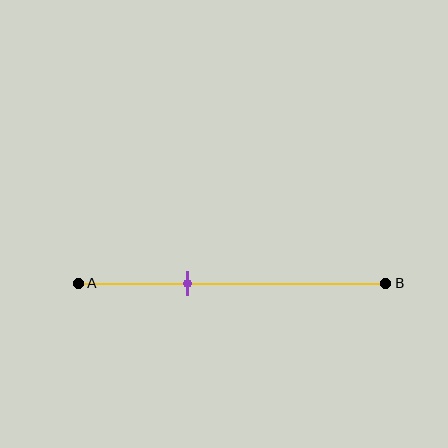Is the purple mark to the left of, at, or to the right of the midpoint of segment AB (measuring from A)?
The purple mark is to the left of the midpoint of segment AB.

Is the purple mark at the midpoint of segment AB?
No, the mark is at about 35% from A, not at the 50% midpoint.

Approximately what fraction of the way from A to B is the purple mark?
The purple mark is approximately 35% of the way from A to B.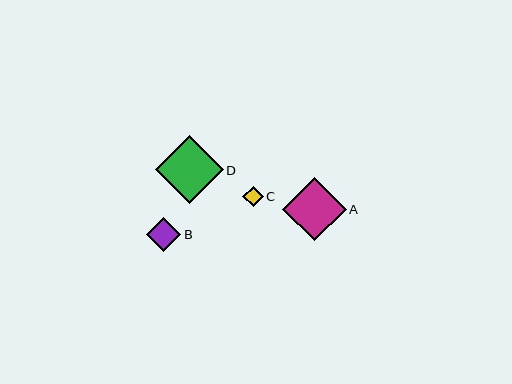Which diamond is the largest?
Diamond D is the largest with a size of approximately 68 pixels.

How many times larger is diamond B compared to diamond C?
Diamond B is approximately 1.7 times the size of diamond C.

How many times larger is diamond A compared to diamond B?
Diamond A is approximately 1.8 times the size of diamond B.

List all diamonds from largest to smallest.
From largest to smallest: D, A, B, C.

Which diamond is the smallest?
Diamond C is the smallest with a size of approximately 20 pixels.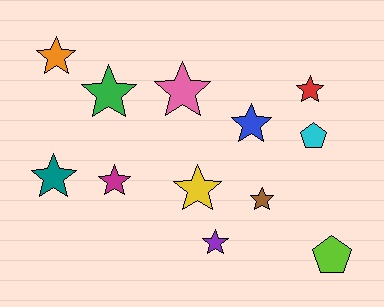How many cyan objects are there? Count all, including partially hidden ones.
There is 1 cyan object.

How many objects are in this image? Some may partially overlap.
There are 12 objects.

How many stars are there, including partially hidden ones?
There are 10 stars.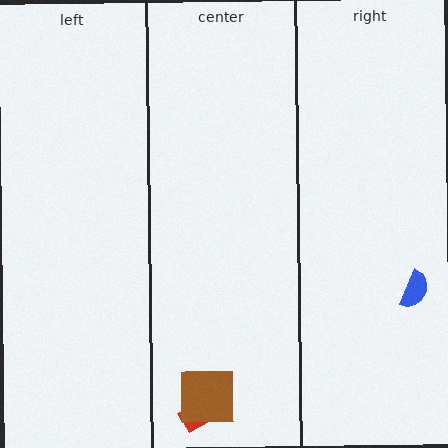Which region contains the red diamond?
The center region.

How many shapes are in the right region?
1.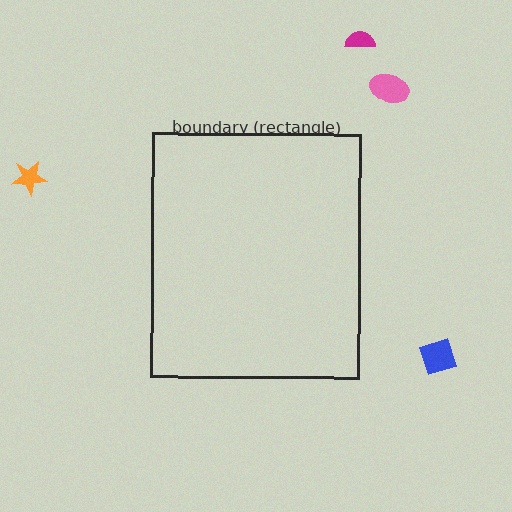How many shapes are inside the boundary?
0 inside, 4 outside.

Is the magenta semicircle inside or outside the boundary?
Outside.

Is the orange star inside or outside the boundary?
Outside.